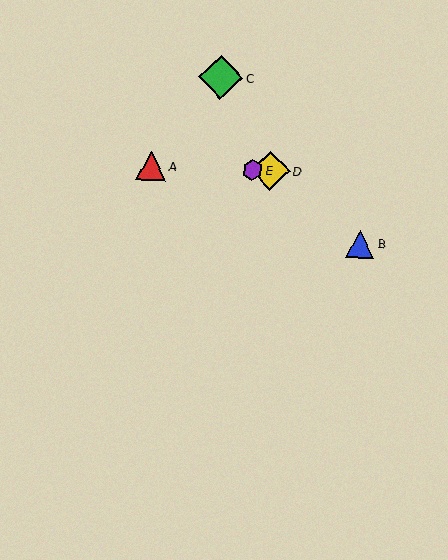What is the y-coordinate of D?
Object D is at y≈171.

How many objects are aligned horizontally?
3 objects (A, D, E) are aligned horizontally.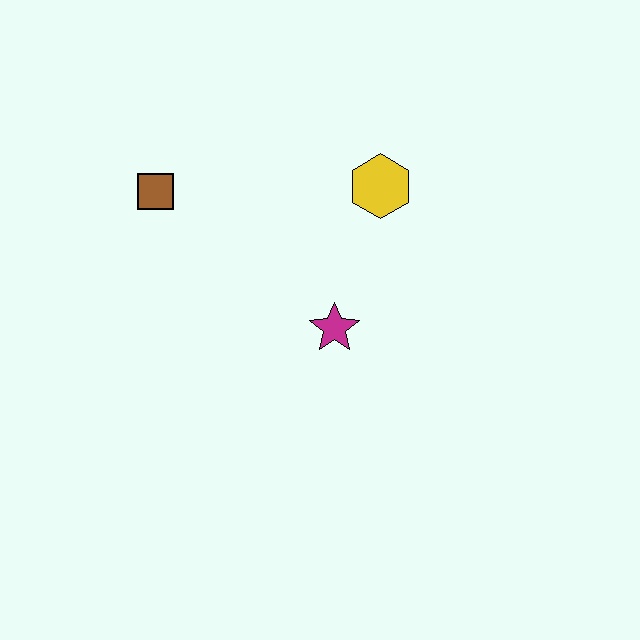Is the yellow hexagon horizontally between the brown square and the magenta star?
No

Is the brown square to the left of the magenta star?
Yes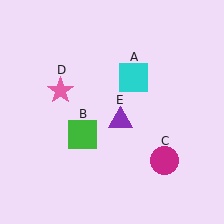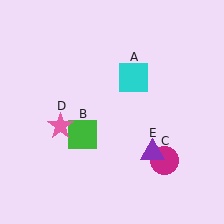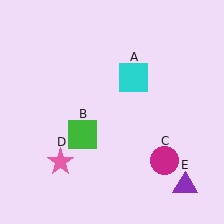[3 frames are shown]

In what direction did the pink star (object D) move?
The pink star (object D) moved down.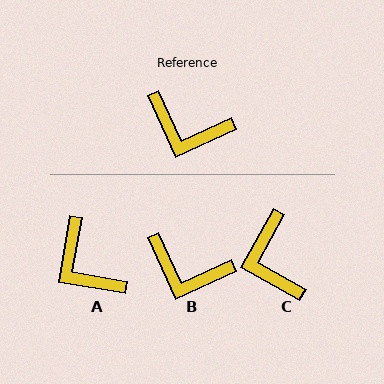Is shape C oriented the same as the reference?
No, it is off by about 53 degrees.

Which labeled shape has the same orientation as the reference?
B.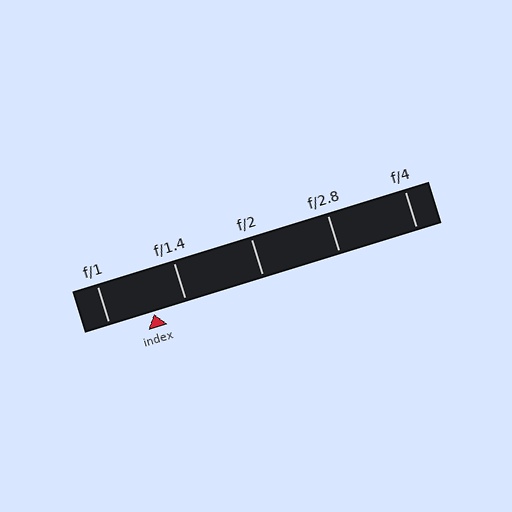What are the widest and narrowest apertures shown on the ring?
The widest aperture shown is f/1 and the narrowest is f/4.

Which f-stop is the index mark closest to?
The index mark is closest to f/1.4.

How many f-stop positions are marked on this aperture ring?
There are 5 f-stop positions marked.